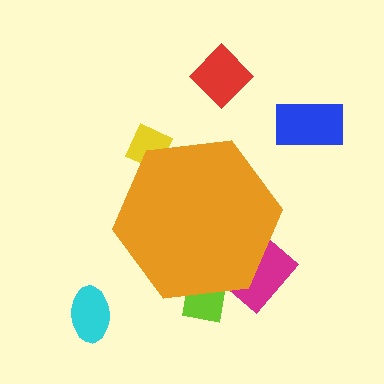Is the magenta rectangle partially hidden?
Yes, the magenta rectangle is partially hidden behind the orange hexagon.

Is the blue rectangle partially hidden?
No, the blue rectangle is fully visible.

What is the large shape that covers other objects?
An orange hexagon.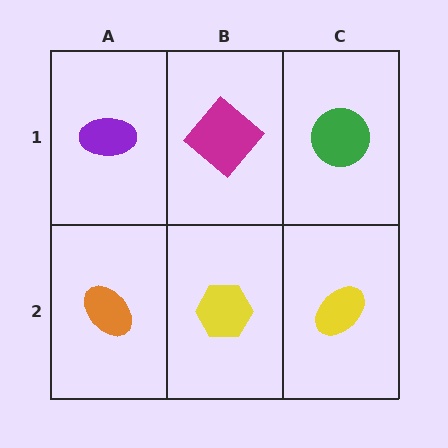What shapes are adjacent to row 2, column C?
A green circle (row 1, column C), a yellow hexagon (row 2, column B).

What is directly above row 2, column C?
A green circle.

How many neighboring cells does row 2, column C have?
2.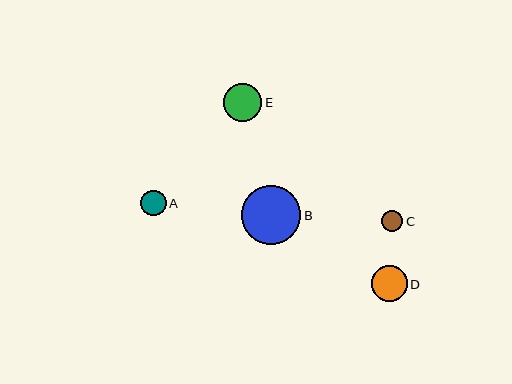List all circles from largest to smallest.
From largest to smallest: B, E, D, A, C.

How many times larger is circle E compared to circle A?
Circle E is approximately 1.5 times the size of circle A.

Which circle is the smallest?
Circle C is the smallest with a size of approximately 21 pixels.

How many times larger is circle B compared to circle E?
Circle B is approximately 1.6 times the size of circle E.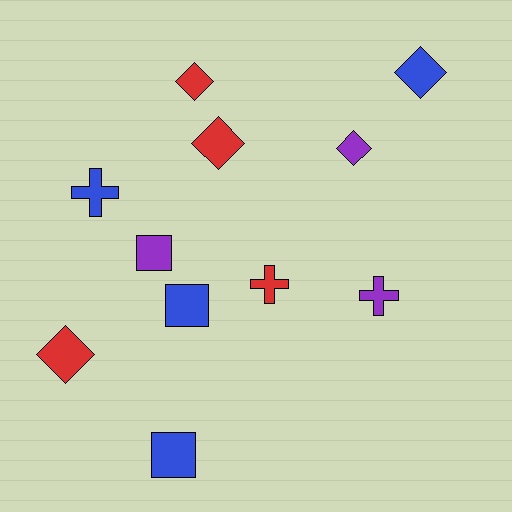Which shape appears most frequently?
Diamond, with 5 objects.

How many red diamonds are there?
There are 3 red diamonds.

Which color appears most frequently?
Red, with 4 objects.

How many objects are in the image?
There are 11 objects.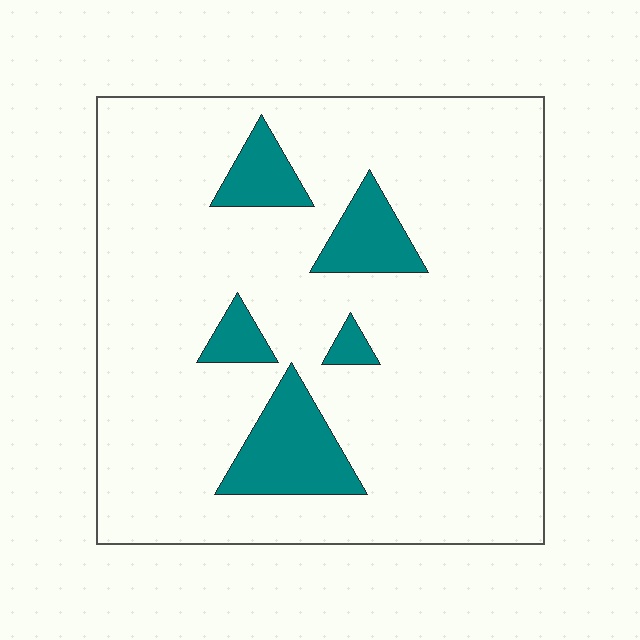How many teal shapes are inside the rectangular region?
5.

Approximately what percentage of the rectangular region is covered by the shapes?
Approximately 15%.